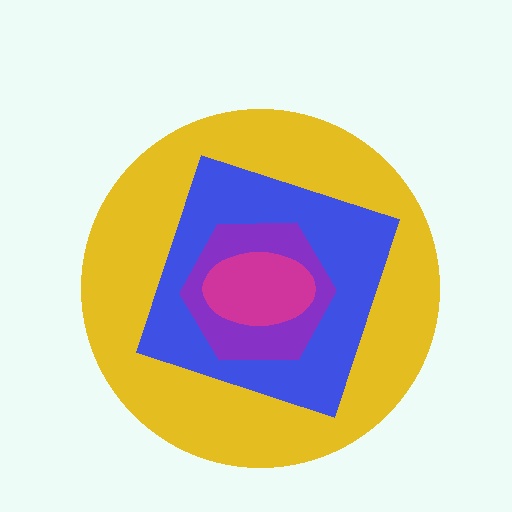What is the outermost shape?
The yellow circle.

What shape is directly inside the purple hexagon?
The magenta ellipse.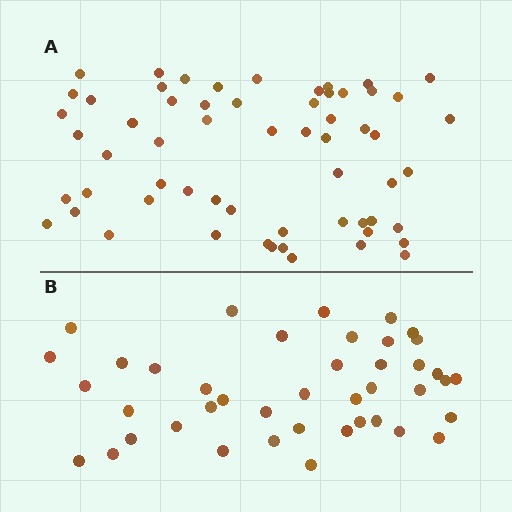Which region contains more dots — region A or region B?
Region A (the top region) has more dots.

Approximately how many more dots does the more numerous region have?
Region A has approximately 20 more dots than region B.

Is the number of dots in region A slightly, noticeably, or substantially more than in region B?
Region A has noticeably more, but not dramatically so. The ratio is roughly 1.4 to 1.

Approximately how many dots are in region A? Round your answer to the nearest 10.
About 60 dots.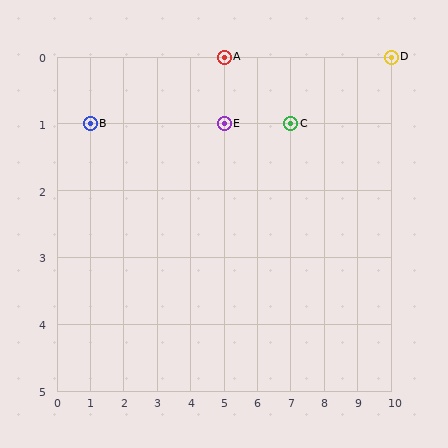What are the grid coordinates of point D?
Point D is at grid coordinates (10, 0).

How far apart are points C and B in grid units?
Points C and B are 6 columns apart.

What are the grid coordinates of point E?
Point E is at grid coordinates (5, 1).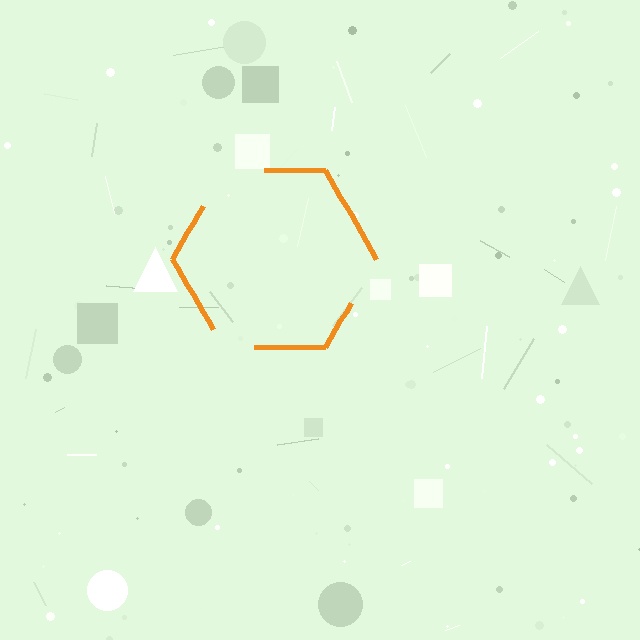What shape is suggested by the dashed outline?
The dashed outline suggests a hexagon.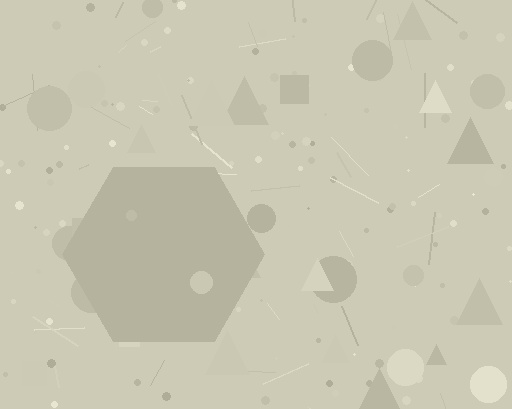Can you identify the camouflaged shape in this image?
The camouflaged shape is a hexagon.